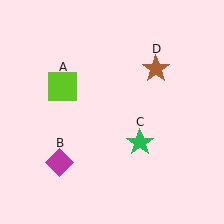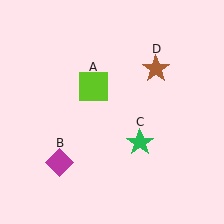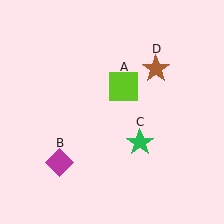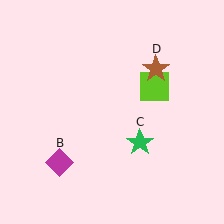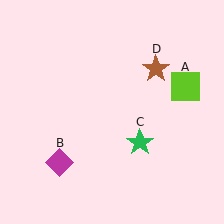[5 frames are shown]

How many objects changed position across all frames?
1 object changed position: lime square (object A).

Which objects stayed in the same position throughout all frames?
Magenta diamond (object B) and green star (object C) and brown star (object D) remained stationary.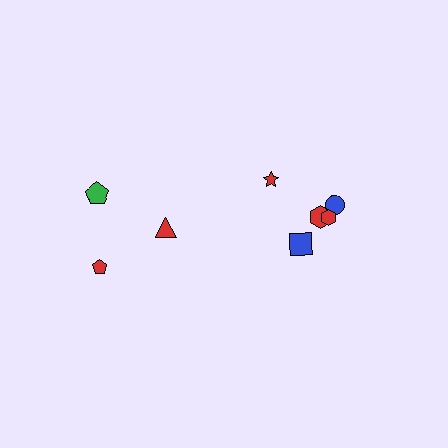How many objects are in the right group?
There are 5 objects.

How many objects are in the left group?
There are 3 objects.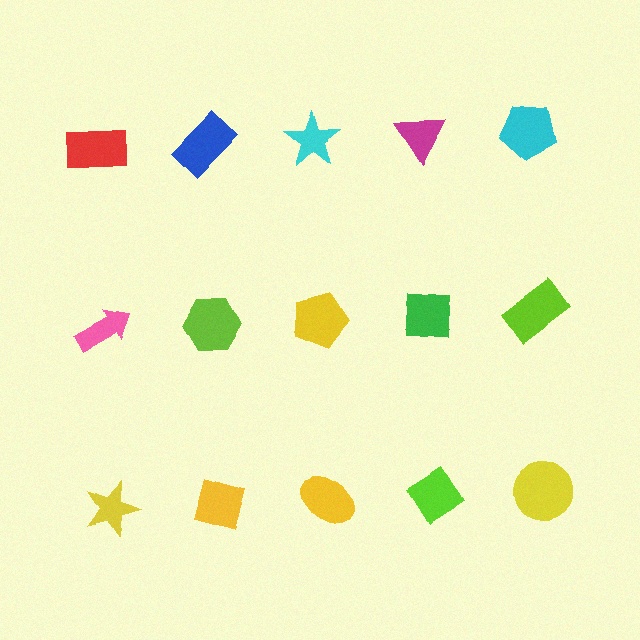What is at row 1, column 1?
A red rectangle.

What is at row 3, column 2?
A yellow diamond.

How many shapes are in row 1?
5 shapes.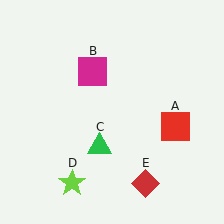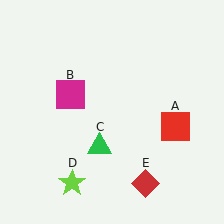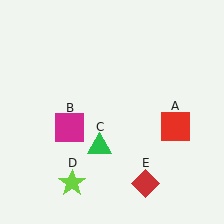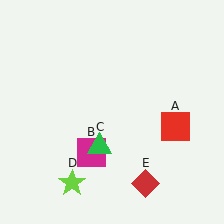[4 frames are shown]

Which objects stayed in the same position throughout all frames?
Red square (object A) and green triangle (object C) and lime star (object D) and red diamond (object E) remained stationary.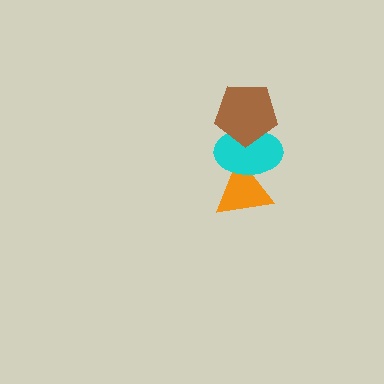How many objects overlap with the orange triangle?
1 object overlaps with the orange triangle.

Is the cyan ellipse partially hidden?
Yes, it is partially covered by another shape.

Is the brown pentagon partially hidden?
No, no other shape covers it.